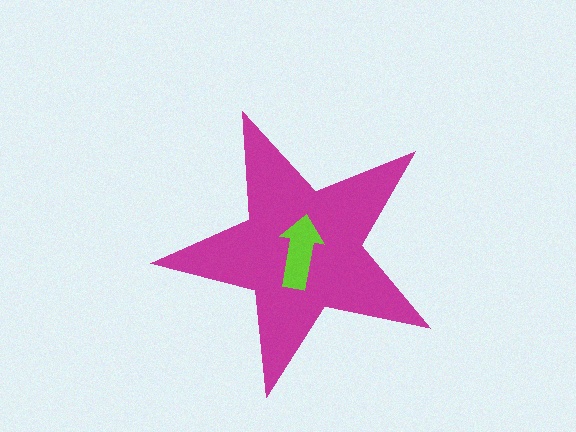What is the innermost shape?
The lime arrow.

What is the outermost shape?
The magenta star.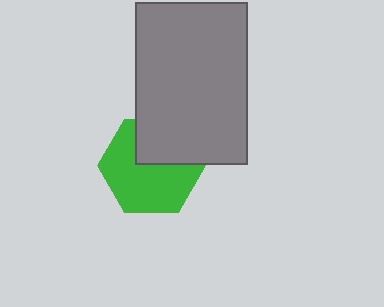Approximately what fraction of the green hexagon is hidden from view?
Roughly 34% of the green hexagon is hidden behind the gray rectangle.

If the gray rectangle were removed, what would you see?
You would see the complete green hexagon.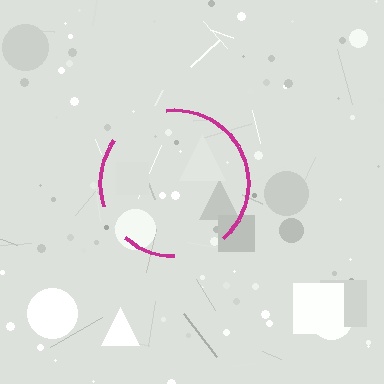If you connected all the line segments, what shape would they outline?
They would outline a circle.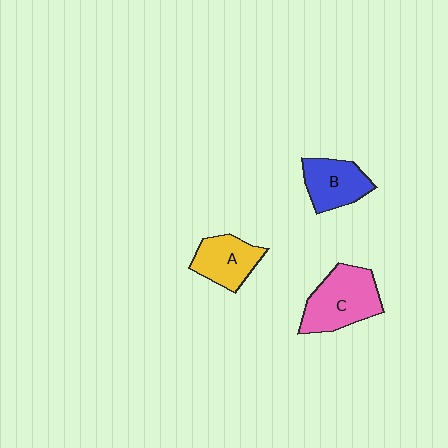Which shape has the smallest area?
Shape A (yellow).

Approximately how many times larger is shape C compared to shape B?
Approximately 1.4 times.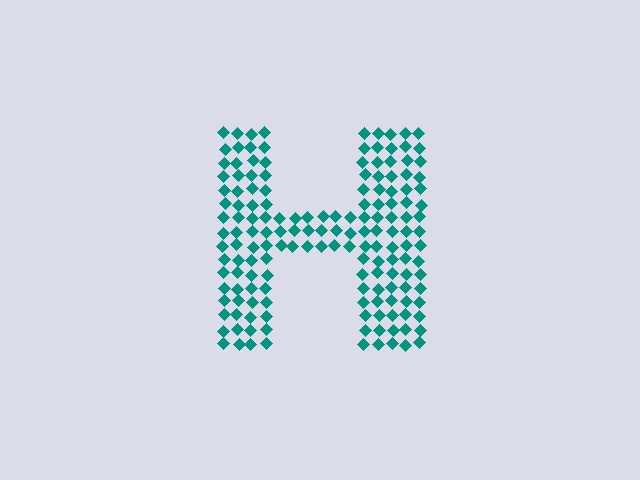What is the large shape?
The large shape is the letter H.